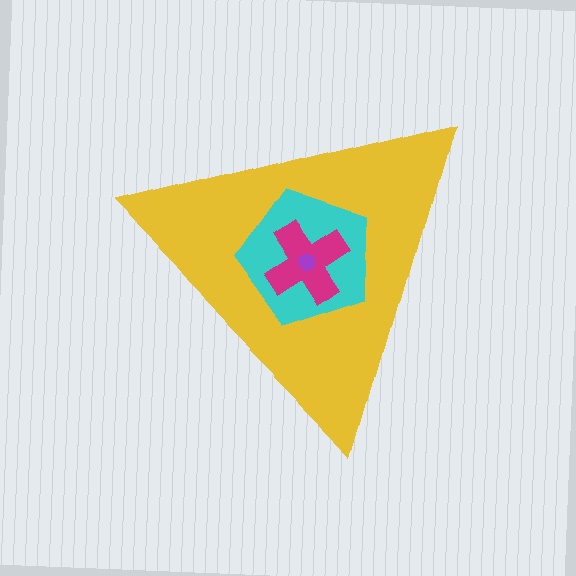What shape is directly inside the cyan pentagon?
The magenta cross.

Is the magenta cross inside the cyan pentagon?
Yes.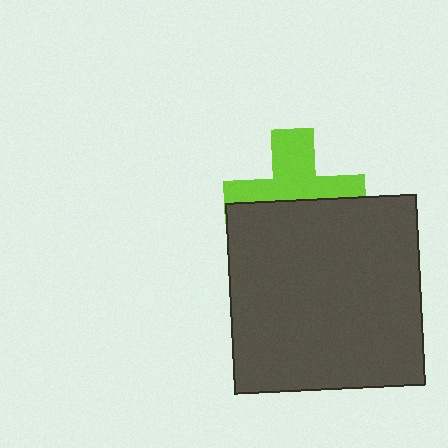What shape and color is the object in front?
The object in front is a dark gray square.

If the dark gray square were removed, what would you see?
You would see the complete lime cross.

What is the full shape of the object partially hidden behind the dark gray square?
The partially hidden object is a lime cross.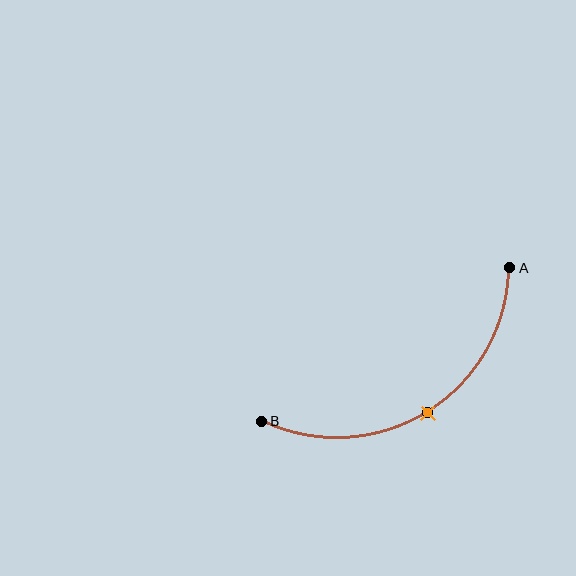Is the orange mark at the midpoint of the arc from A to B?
Yes. The orange mark lies on the arc at equal arc-length from both A and B — it is the arc midpoint.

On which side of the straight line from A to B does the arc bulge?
The arc bulges below the straight line connecting A and B.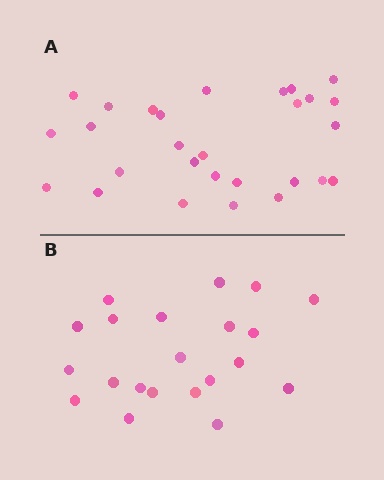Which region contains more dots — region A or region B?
Region A (the top region) has more dots.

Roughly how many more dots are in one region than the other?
Region A has roughly 8 or so more dots than region B.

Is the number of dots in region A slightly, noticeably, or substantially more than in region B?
Region A has noticeably more, but not dramatically so. The ratio is roughly 1.3 to 1.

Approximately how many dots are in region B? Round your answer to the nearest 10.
About 20 dots. (The exact count is 21, which rounds to 20.)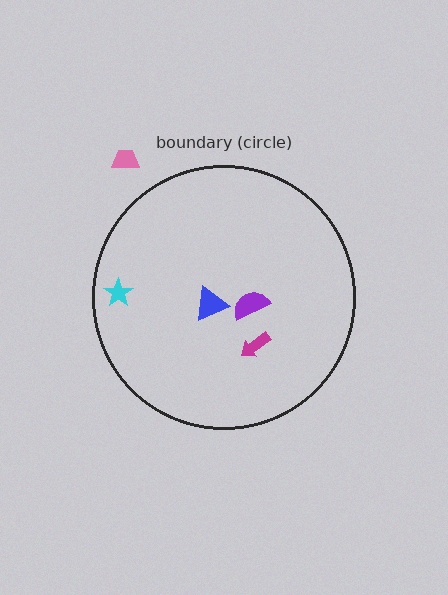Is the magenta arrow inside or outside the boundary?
Inside.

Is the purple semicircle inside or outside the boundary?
Inside.